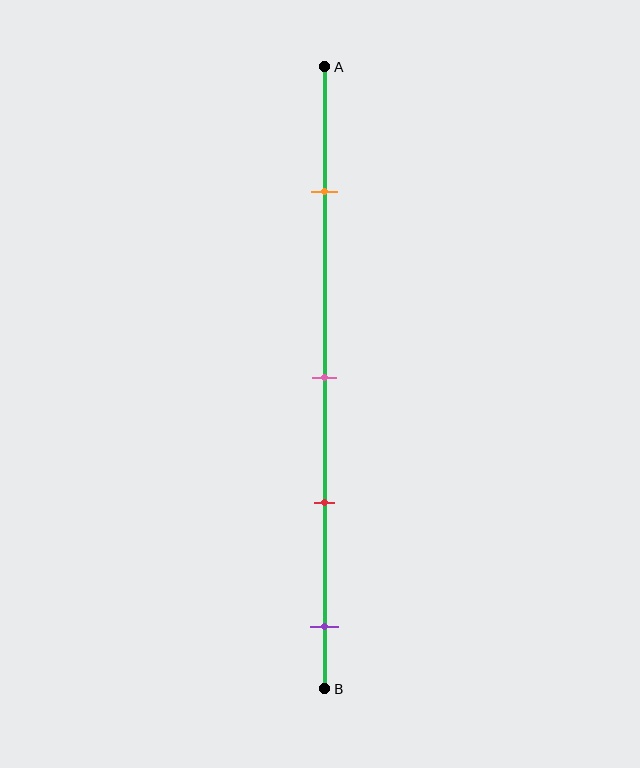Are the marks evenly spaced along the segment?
No, the marks are not evenly spaced.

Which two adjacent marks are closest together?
The pink and red marks are the closest adjacent pair.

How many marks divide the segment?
There are 4 marks dividing the segment.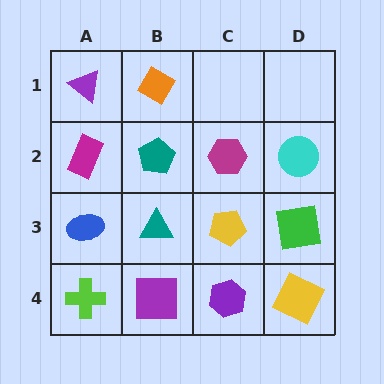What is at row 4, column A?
A lime cross.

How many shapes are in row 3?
4 shapes.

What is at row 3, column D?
A green square.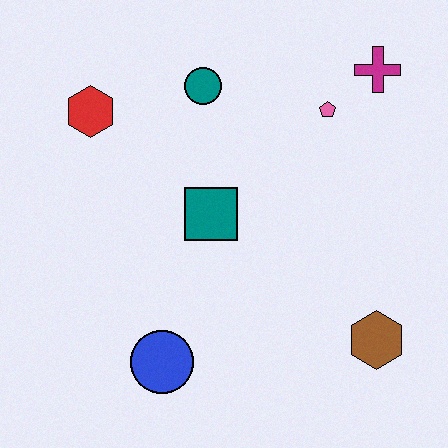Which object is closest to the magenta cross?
The pink pentagon is closest to the magenta cross.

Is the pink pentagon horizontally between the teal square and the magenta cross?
Yes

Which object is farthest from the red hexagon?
The brown hexagon is farthest from the red hexagon.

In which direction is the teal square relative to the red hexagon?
The teal square is to the right of the red hexagon.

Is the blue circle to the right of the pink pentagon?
No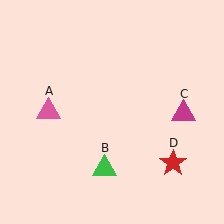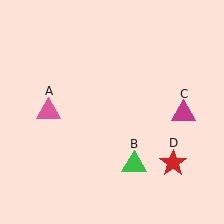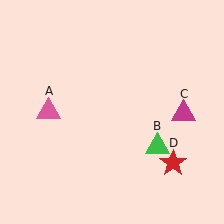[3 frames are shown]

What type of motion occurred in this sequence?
The green triangle (object B) rotated counterclockwise around the center of the scene.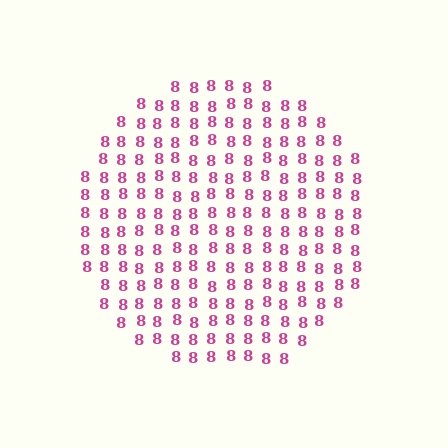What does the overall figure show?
The overall figure shows a circle.